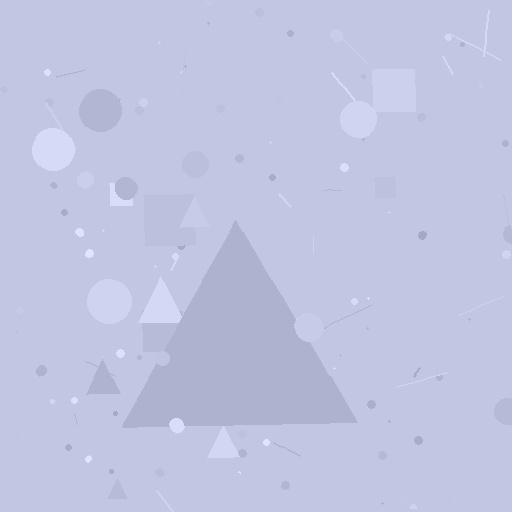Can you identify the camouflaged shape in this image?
The camouflaged shape is a triangle.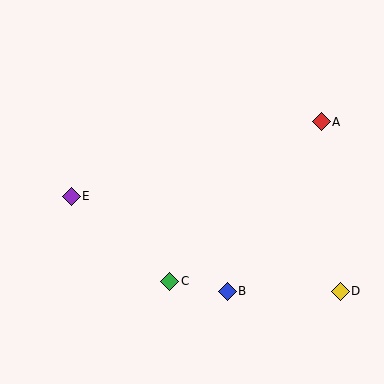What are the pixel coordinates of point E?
Point E is at (71, 196).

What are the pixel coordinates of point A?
Point A is at (321, 122).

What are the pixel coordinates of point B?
Point B is at (227, 291).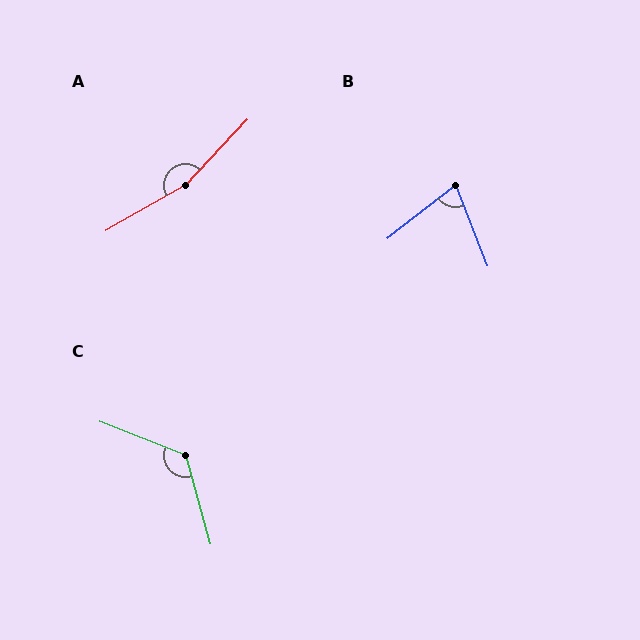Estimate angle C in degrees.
Approximately 126 degrees.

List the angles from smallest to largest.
B (74°), C (126°), A (163°).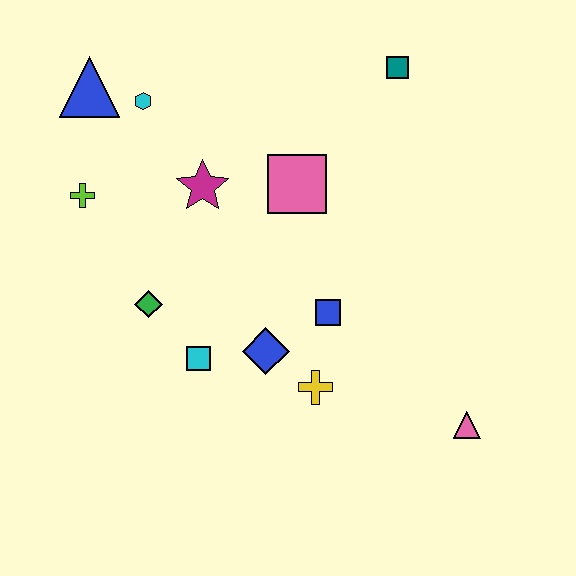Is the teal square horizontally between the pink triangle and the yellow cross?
Yes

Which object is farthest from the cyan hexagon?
The pink triangle is farthest from the cyan hexagon.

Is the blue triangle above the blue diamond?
Yes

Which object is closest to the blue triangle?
The cyan hexagon is closest to the blue triangle.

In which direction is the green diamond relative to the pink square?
The green diamond is to the left of the pink square.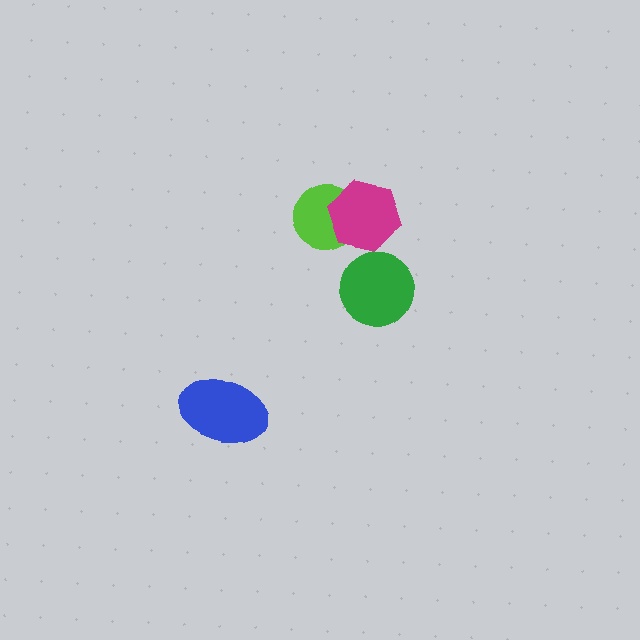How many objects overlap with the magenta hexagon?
1 object overlaps with the magenta hexagon.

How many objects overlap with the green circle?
0 objects overlap with the green circle.